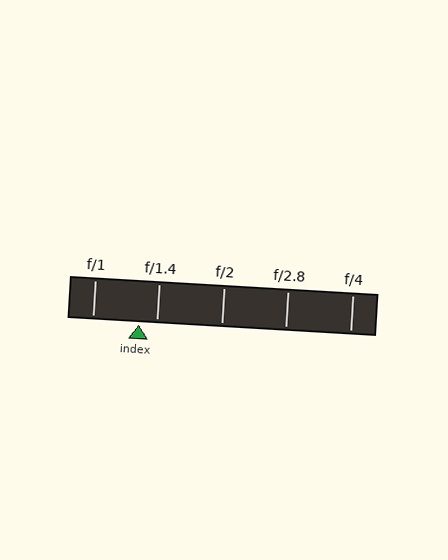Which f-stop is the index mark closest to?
The index mark is closest to f/1.4.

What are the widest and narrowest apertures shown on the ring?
The widest aperture shown is f/1 and the narrowest is f/4.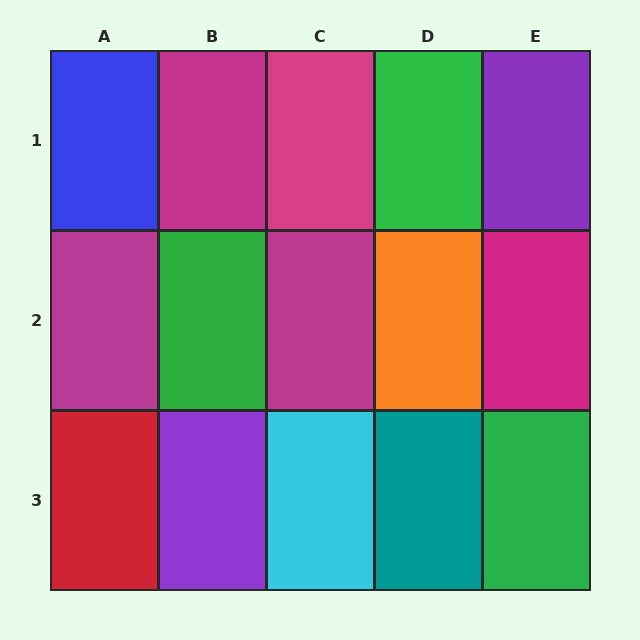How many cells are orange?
1 cell is orange.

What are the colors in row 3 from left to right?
Red, purple, cyan, teal, green.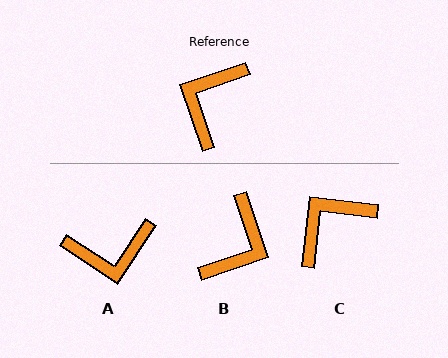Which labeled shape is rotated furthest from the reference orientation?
B, about 180 degrees away.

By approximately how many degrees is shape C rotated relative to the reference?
Approximately 26 degrees clockwise.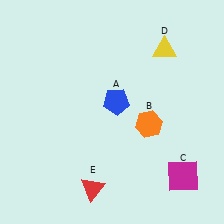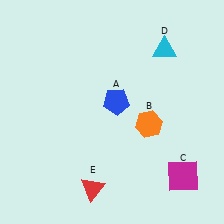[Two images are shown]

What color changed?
The triangle (D) changed from yellow in Image 1 to cyan in Image 2.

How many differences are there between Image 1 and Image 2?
There is 1 difference between the two images.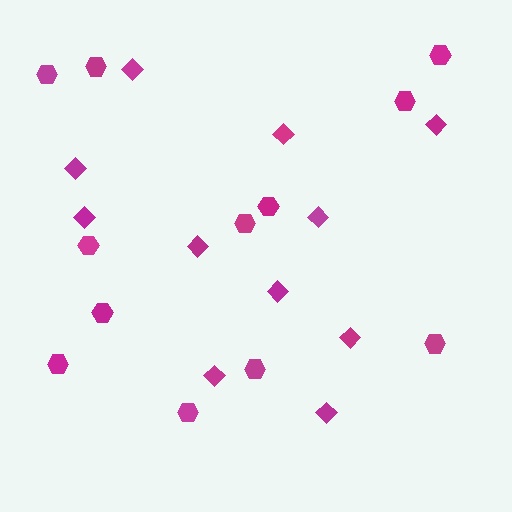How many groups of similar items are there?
There are 2 groups: one group of hexagons (12) and one group of diamonds (11).